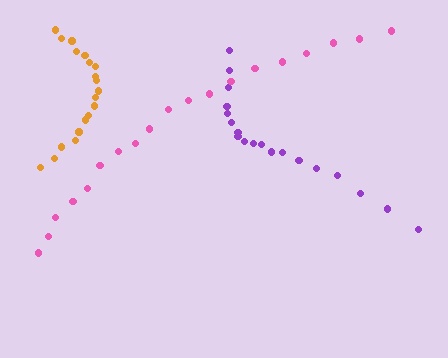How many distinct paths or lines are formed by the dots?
There are 3 distinct paths.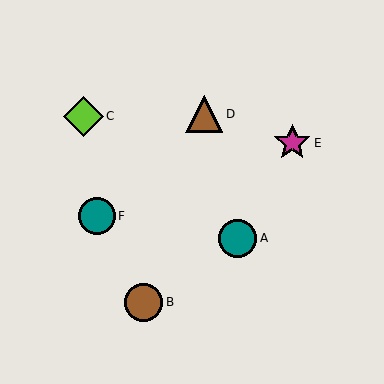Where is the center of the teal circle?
The center of the teal circle is at (97, 216).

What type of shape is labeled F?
Shape F is a teal circle.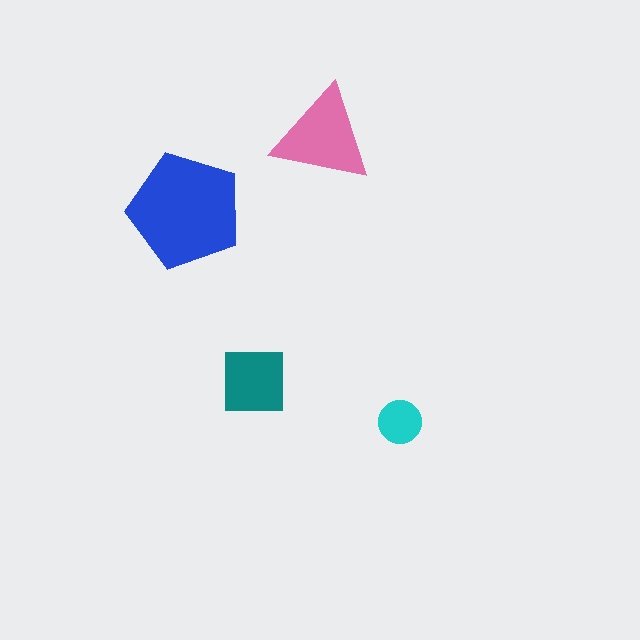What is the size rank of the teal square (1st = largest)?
3rd.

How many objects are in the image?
There are 4 objects in the image.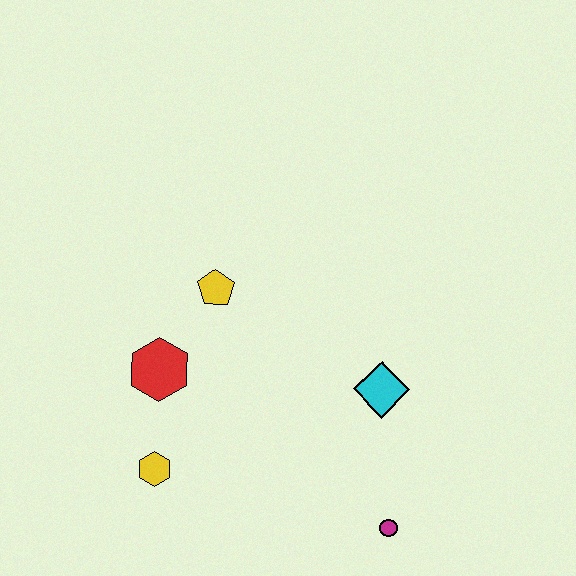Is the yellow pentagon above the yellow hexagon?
Yes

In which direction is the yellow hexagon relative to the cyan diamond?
The yellow hexagon is to the left of the cyan diamond.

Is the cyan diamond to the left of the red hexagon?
No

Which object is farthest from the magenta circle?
The yellow pentagon is farthest from the magenta circle.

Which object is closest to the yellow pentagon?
The red hexagon is closest to the yellow pentagon.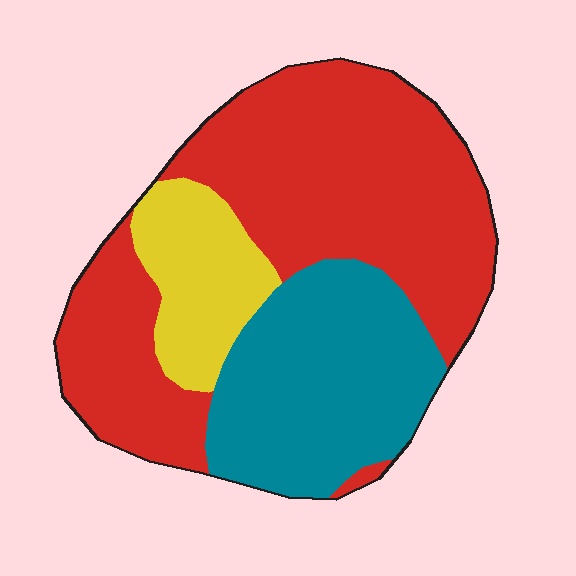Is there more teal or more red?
Red.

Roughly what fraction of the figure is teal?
Teal covers around 30% of the figure.